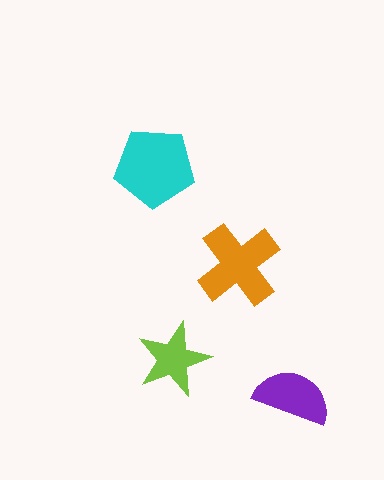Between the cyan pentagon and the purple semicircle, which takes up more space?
The cyan pentagon.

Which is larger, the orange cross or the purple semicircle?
The orange cross.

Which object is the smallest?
The lime star.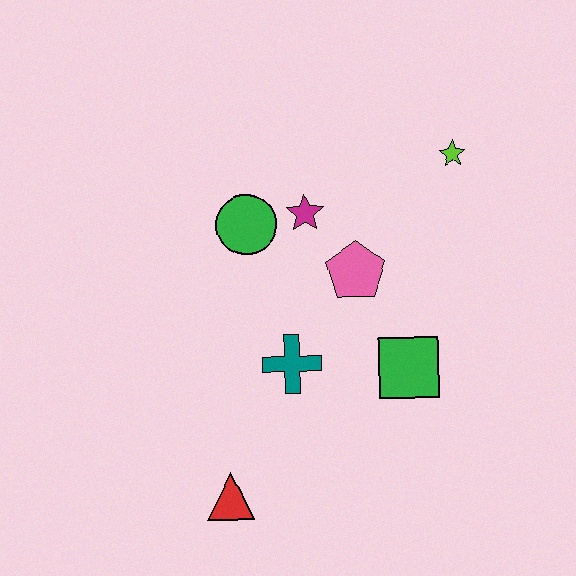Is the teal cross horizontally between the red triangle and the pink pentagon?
Yes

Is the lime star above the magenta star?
Yes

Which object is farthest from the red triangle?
The lime star is farthest from the red triangle.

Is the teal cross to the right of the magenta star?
No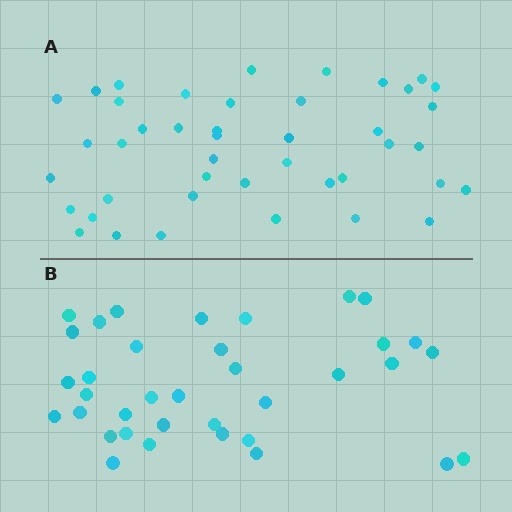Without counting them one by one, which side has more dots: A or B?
Region A (the top region) has more dots.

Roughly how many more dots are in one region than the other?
Region A has roughly 8 or so more dots than region B.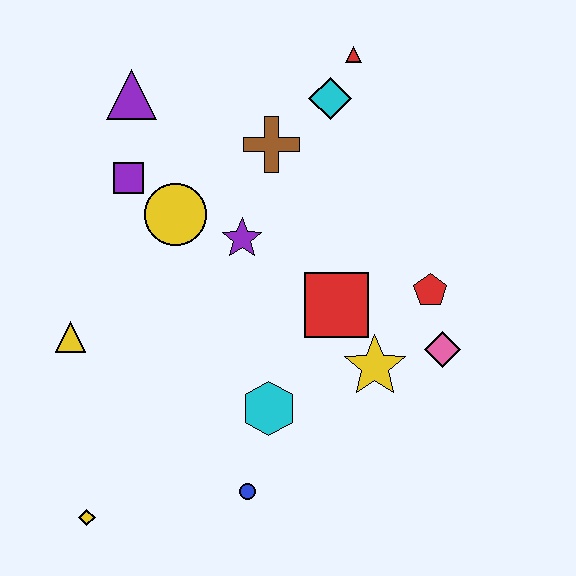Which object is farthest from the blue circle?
The red triangle is farthest from the blue circle.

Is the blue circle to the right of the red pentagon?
No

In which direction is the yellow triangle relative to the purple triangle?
The yellow triangle is below the purple triangle.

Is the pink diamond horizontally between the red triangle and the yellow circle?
No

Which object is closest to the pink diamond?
The red pentagon is closest to the pink diamond.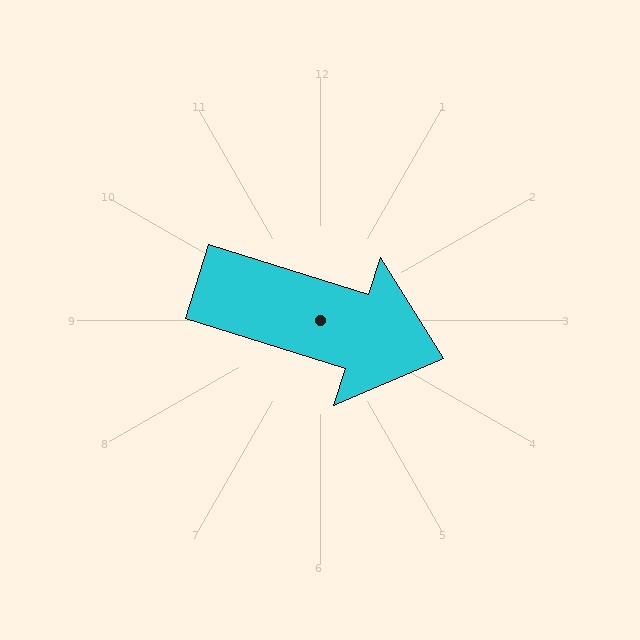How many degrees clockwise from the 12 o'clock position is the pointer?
Approximately 107 degrees.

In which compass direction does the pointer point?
East.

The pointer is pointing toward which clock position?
Roughly 4 o'clock.